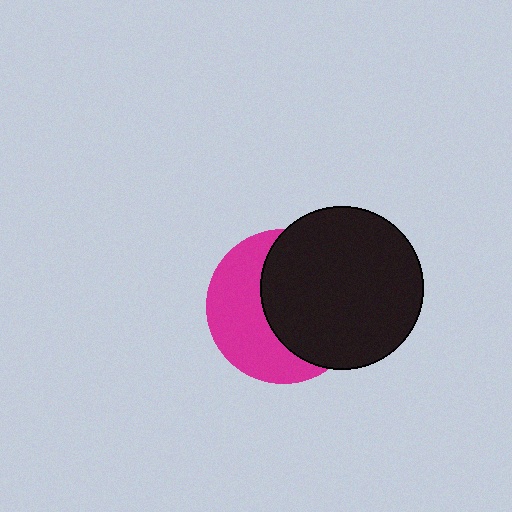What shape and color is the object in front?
The object in front is a black circle.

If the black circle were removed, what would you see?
You would see the complete magenta circle.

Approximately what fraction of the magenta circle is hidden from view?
Roughly 55% of the magenta circle is hidden behind the black circle.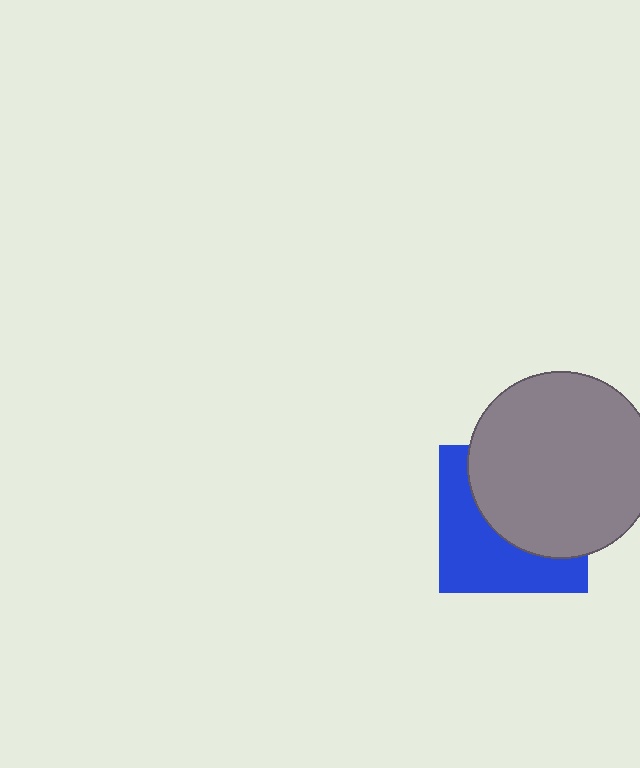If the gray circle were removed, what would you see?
You would see the complete blue square.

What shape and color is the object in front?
The object in front is a gray circle.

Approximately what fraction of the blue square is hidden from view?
Roughly 54% of the blue square is hidden behind the gray circle.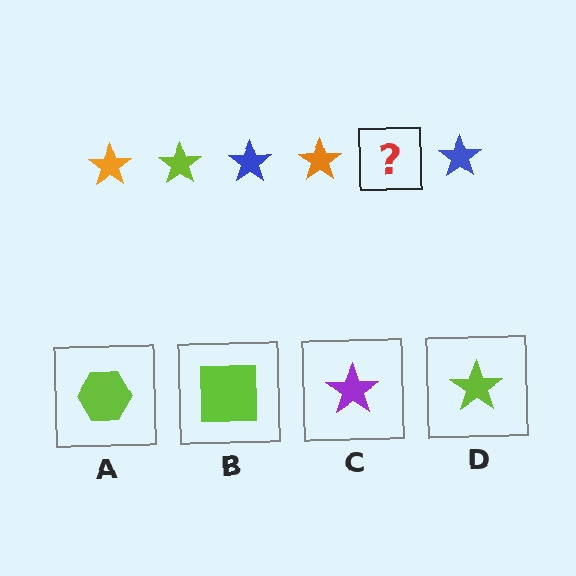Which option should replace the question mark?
Option D.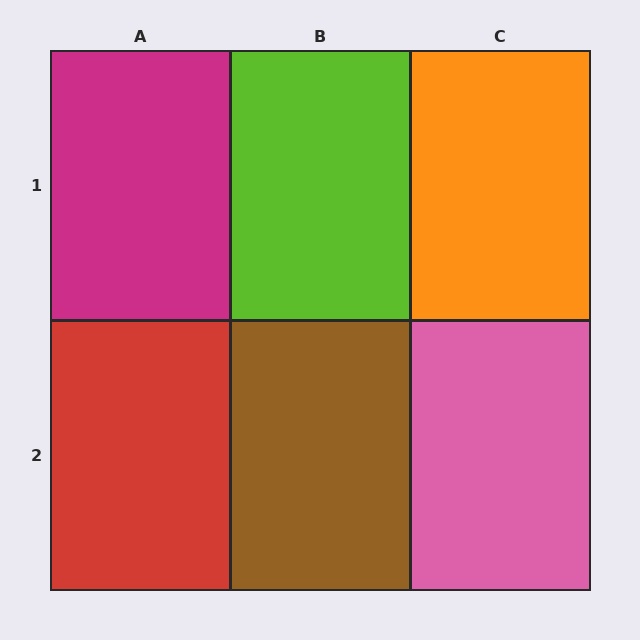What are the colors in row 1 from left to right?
Magenta, lime, orange.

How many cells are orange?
1 cell is orange.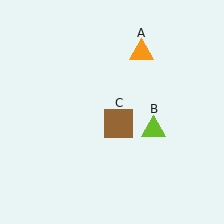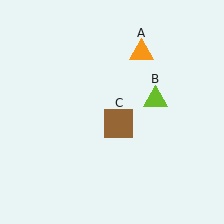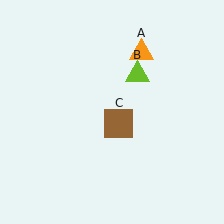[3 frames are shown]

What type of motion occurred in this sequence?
The lime triangle (object B) rotated counterclockwise around the center of the scene.